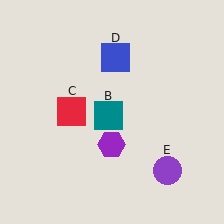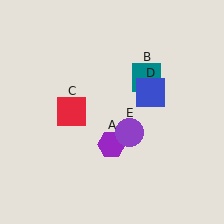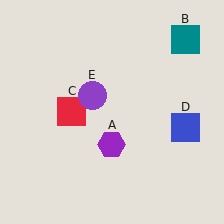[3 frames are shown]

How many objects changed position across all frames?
3 objects changed position: teal square (object B), blue square (object D), purple circle (object E).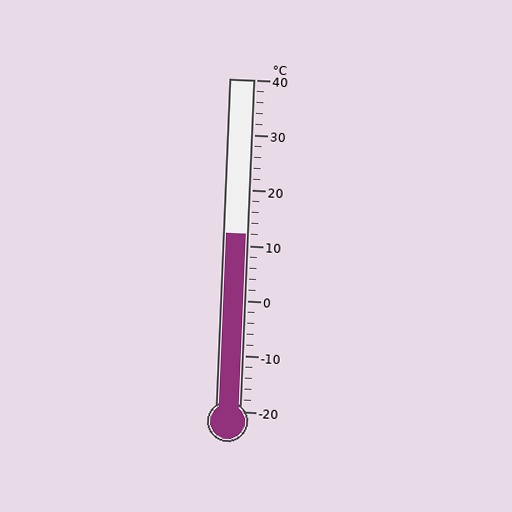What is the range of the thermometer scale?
The thermometer scale ranges from -20°C to 40°C.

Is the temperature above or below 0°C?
The temperature is above 0°C.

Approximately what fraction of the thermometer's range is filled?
The thermometer is filled to approximately 55% of its range.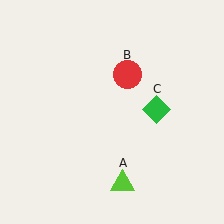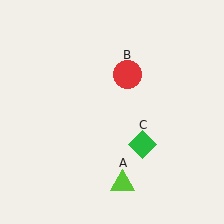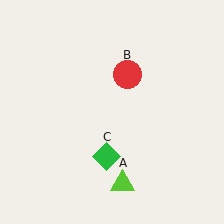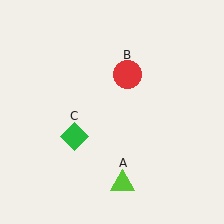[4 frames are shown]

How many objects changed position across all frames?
1 object changed position: green diamond (object C).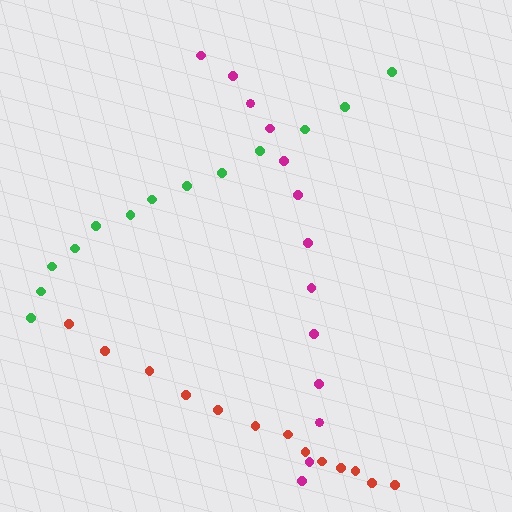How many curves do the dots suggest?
There are 3 distinct paths.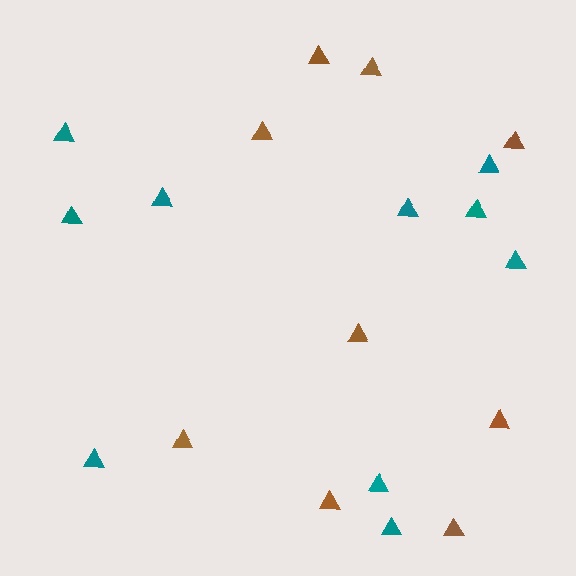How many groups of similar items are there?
There are 2 groups: one group of brown triangles (9) and one group of teal triangles (10).